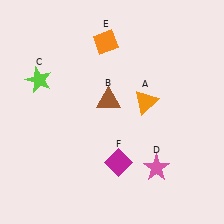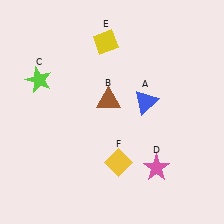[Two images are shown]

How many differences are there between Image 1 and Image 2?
There are 3 differences between the two images.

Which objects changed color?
A changed from orange to blue. E changed from orange to yellow. F changed from magenta to yellow.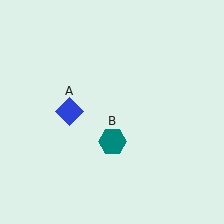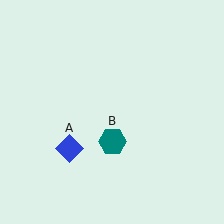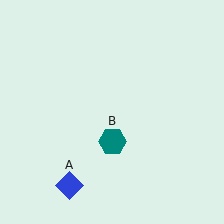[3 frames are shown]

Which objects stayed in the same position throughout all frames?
Teal hexagon (object B) remained stationary.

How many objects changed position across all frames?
1 object changed position: blue diamond (object A).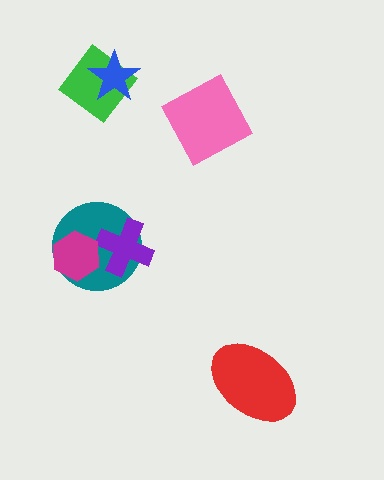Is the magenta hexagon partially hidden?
No, no other shape covers it.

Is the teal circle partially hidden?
Yes, it is partially covered by another shape.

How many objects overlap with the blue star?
1 object overlaps with the blue star.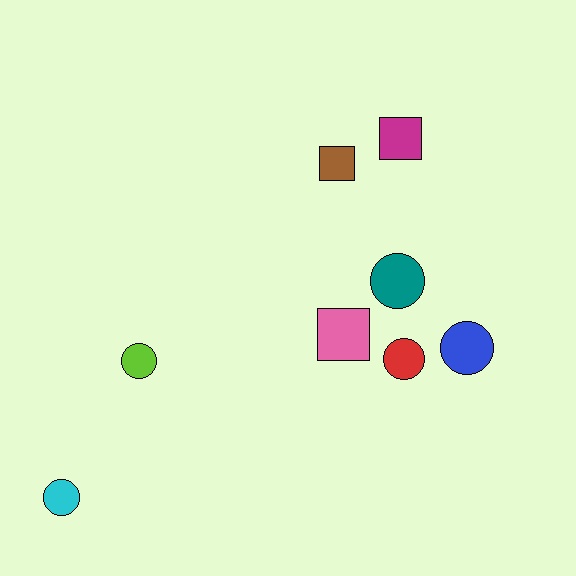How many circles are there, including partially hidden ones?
There are 5 circles.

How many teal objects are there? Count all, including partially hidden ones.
There is 1 teal object.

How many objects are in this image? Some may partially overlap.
There are 8 objects.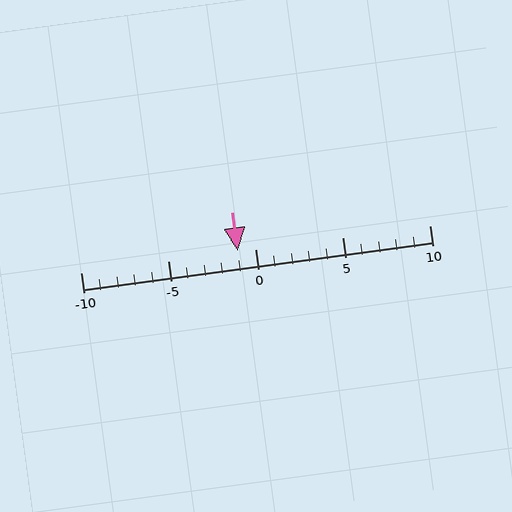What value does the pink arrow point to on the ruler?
The pink arrow points to approximately -1.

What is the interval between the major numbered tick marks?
The major tick marks are spaced 5 units apart.